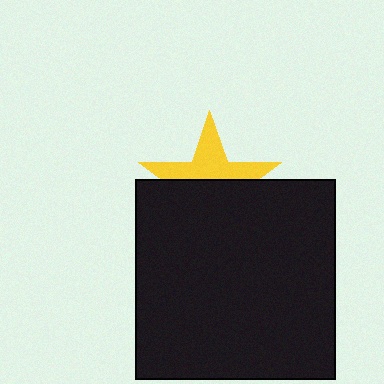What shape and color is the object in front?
The object in front is a black square.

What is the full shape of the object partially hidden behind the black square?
The partially hidden object is a yellow star.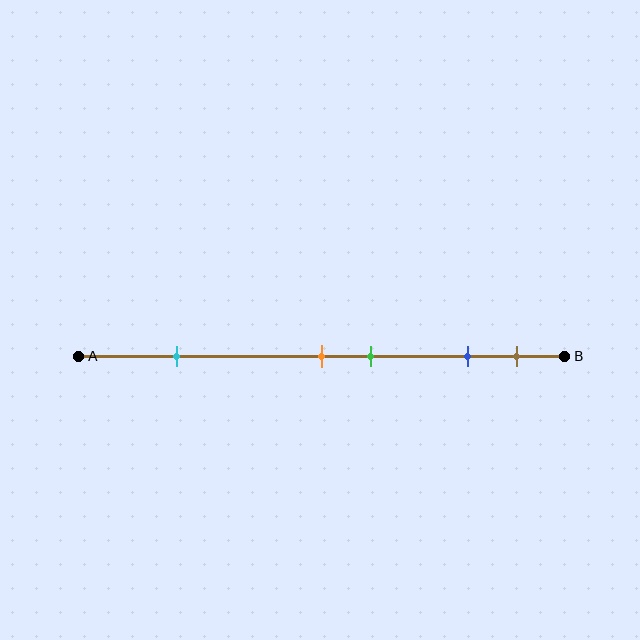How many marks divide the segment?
There are 5 marks dividing the segment.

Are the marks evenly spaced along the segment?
No, the marks are not evenly spaced.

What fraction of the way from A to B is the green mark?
The green mark is approximately 60% (0.6) of the way from A to B.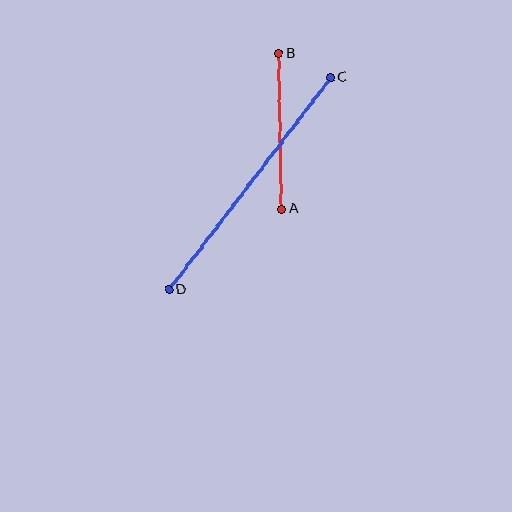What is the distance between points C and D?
The distance is approximately 267 pixels.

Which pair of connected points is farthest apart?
Points C and D are farthest apart.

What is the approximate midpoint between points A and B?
The midpoint is at approximately (280, 131) pixels.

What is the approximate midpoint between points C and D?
The midpoint is at approximately (250, 183) pixels.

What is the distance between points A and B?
The distance is approximately 156 pixels.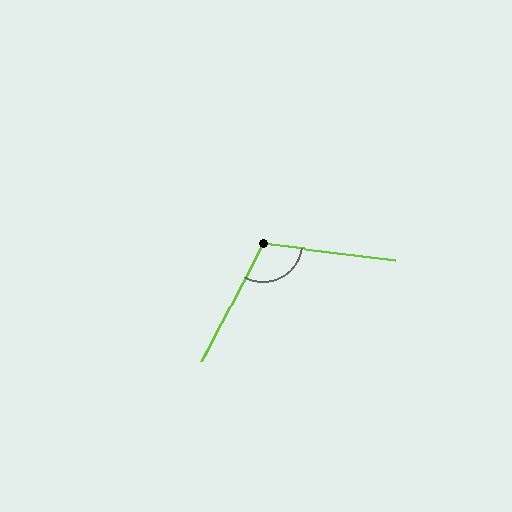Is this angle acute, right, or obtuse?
It is obtuse.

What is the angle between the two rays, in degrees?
Approximately 110 degrees.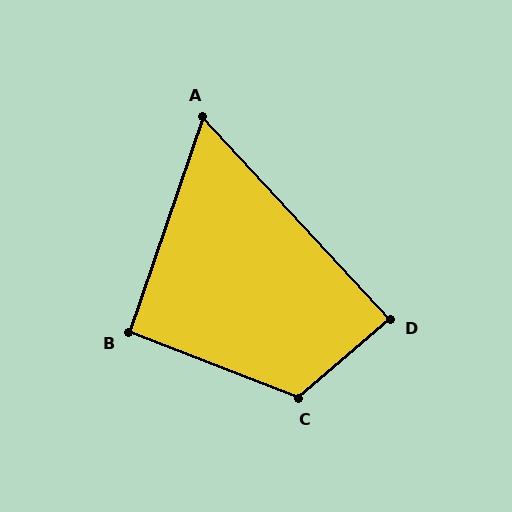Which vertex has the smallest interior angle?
A, at approximately 62 degrees.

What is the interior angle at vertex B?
Approximately 92 degrees (approximately right).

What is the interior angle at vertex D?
Approximately 88 degrees (approximately right).